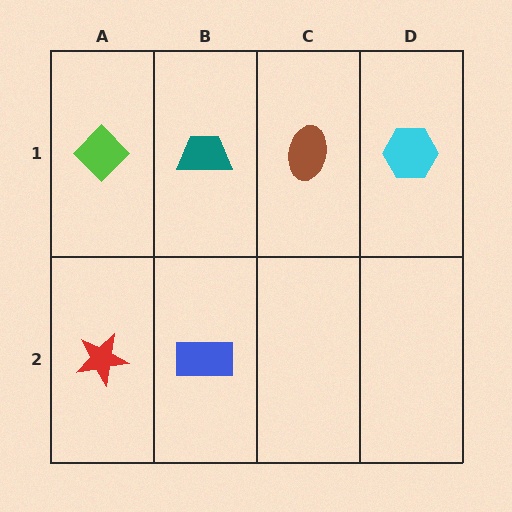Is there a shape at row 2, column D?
No, that cell is empty.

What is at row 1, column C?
A brown ellipse.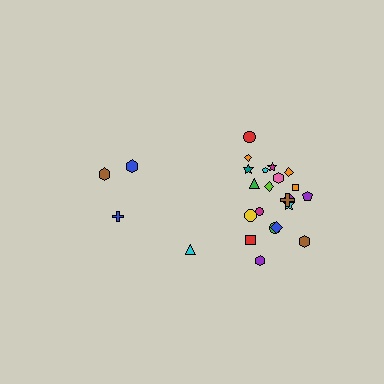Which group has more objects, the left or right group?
The right group.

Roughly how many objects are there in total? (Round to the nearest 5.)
Roughly 25 objects in total.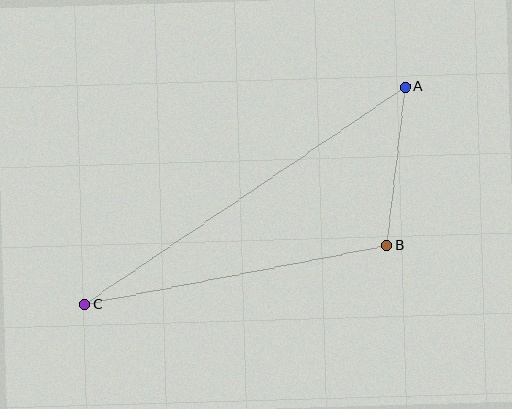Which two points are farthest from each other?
Points A and C are farthest from each other.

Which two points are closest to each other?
Points A and B are closest to each other.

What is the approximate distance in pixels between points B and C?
The distance between B and C is approximately 308 pixels.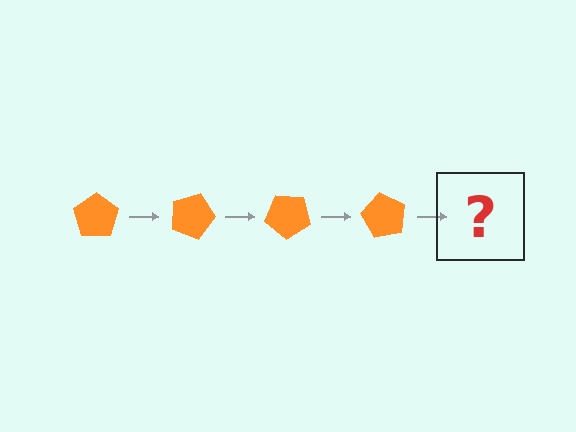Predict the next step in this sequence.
The next step is an orange pentagon rotated 80 degrees.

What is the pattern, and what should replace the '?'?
The pattern is that the pentagon rotates 20 degrees each step. The '?' should be an orange pentagon rotated 80 degrees.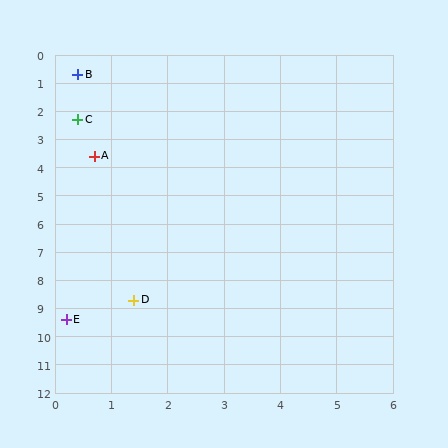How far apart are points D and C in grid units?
Points D and C are about 6.5 grid units apart.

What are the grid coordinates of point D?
Point D is at approximately (1.4, 8.7).